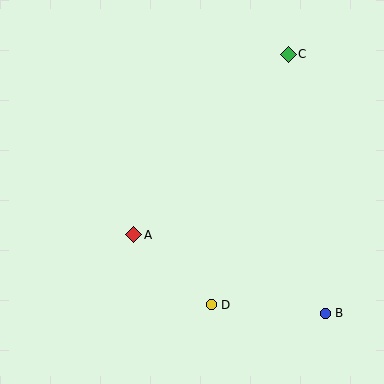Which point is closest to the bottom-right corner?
Point B is closest to the bottom-right corner.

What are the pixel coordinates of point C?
Point C is at (288, 54).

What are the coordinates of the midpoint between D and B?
The midpoint between D and B is at (268, 309).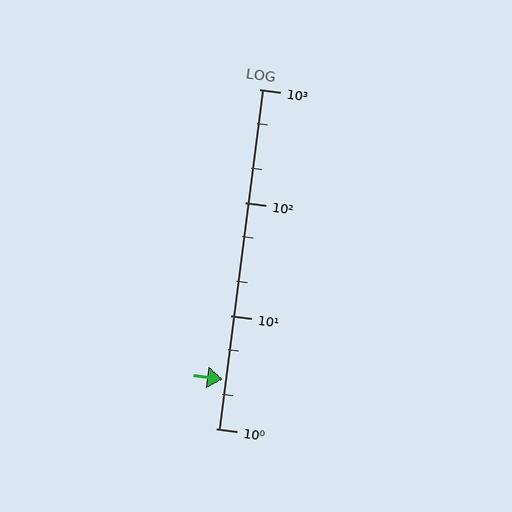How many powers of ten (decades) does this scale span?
The scale spans 3 decades, from 1 to 1000.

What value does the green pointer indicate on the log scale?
The pointer indicates approximately 2.7.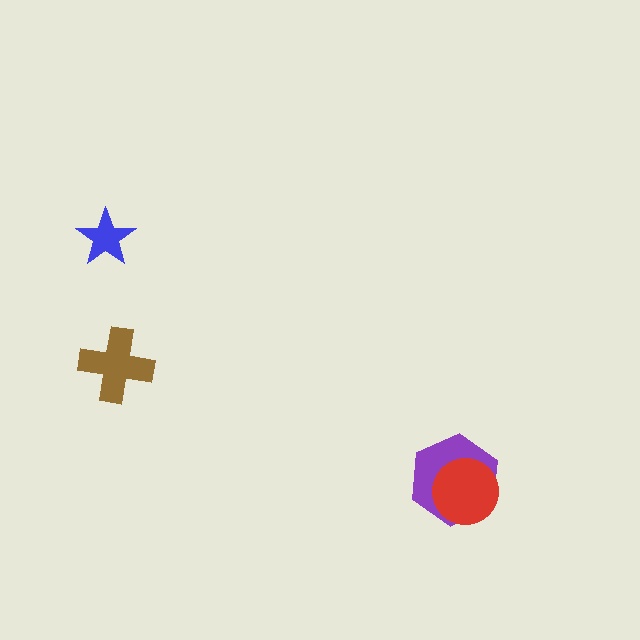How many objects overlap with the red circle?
1 object overlaps with the red circle.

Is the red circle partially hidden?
No, no other shape covers it.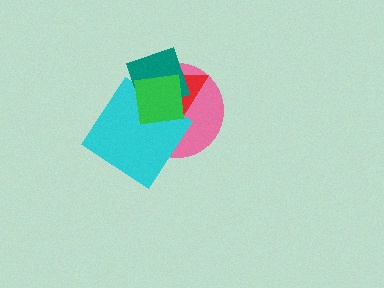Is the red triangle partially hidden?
Yes, it is partially covered by another shape.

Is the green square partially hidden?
No, no other shape covers it.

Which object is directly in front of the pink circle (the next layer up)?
The red triangle is directly in front of the pink circle.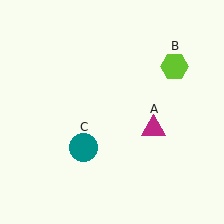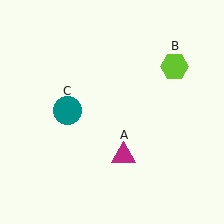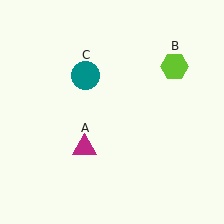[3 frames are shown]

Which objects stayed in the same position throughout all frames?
Lime hexagon (object B) remained stationary.